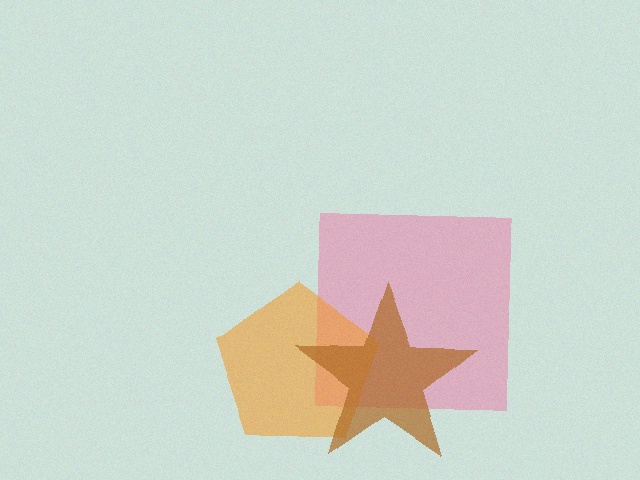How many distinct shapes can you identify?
There are 3 distinct shapes: a pink square, an orange pentagon, a brown star.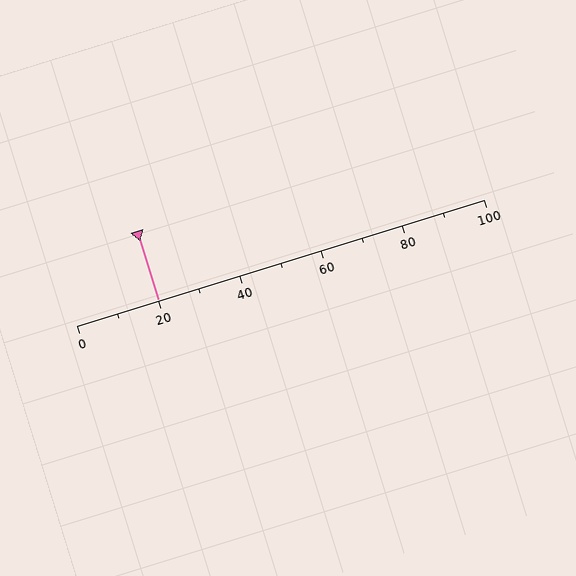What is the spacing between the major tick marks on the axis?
The major ticks are spaced 20 apart.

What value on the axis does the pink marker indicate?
The marker indicates approximately 20.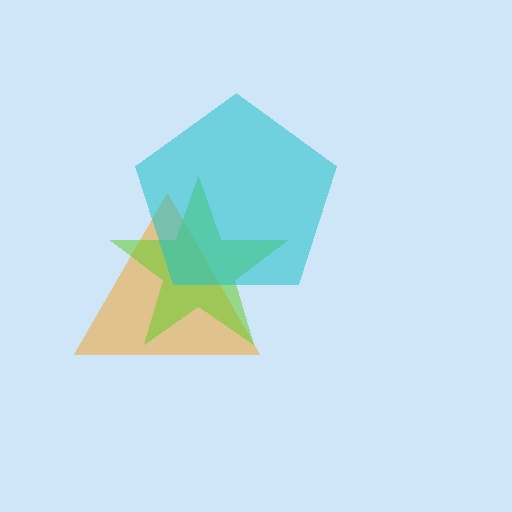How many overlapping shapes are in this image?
There are 3 overlapping shapes in the image.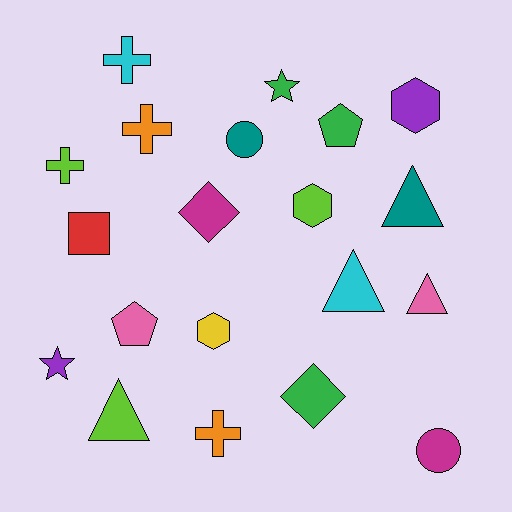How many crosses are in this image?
There are 4 crosses.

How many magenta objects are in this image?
There are 2 magenta objects.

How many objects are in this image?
There are 20 objects.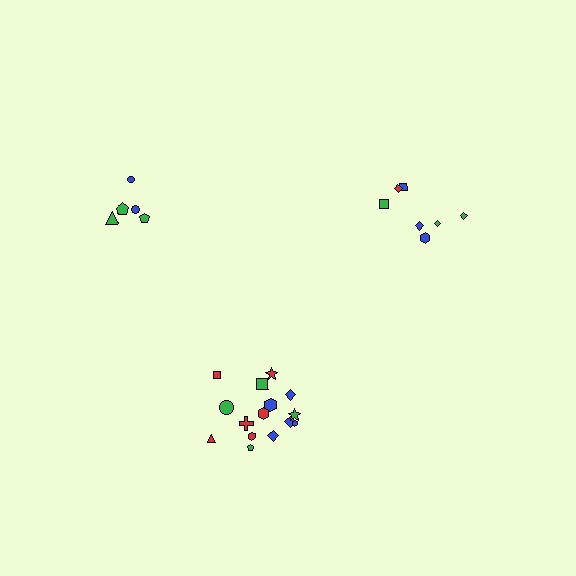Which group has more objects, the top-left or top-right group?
The top-right group.